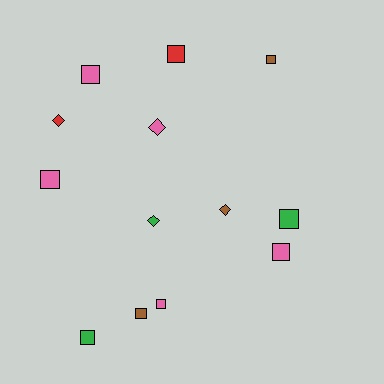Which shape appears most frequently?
Square, with 9 objects.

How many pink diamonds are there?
There is 1 pink diamond.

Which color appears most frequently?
Pink, with 5 objects.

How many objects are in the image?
There are 13 objects.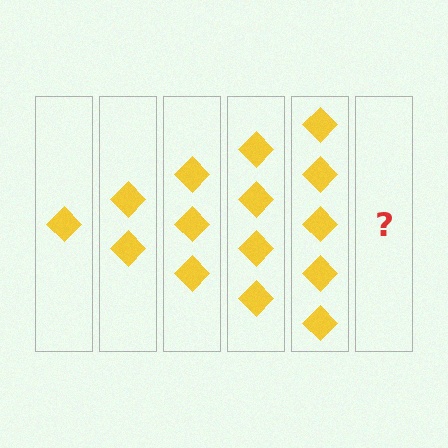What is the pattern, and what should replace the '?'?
The pattern is that each step adds one more diamond. The '?' should be 6 diamonds.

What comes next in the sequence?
The next element should be 6 diamonds.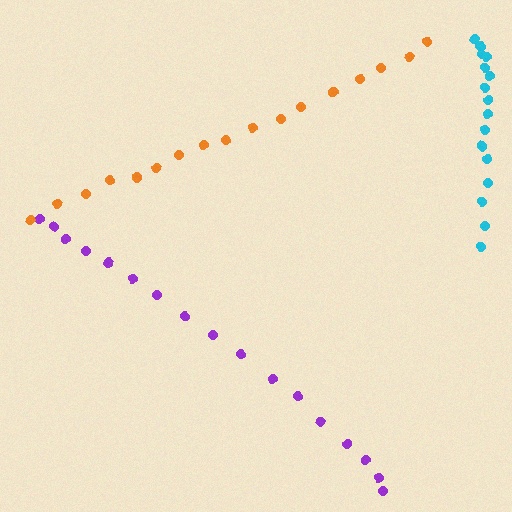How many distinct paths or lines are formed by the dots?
There are 3 distinct paths.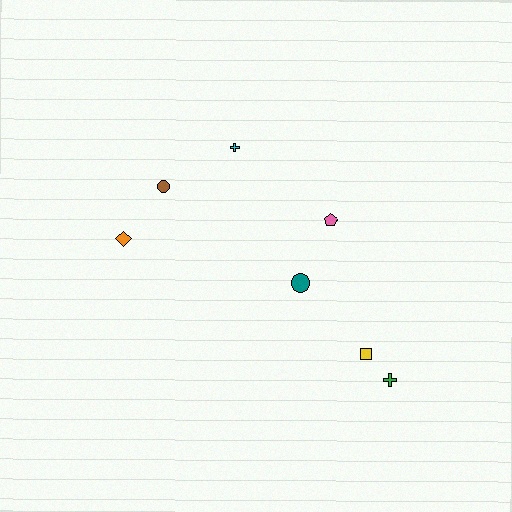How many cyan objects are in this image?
There is 1 cyan object.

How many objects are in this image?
There are 7 objects.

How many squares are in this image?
There is 1 square.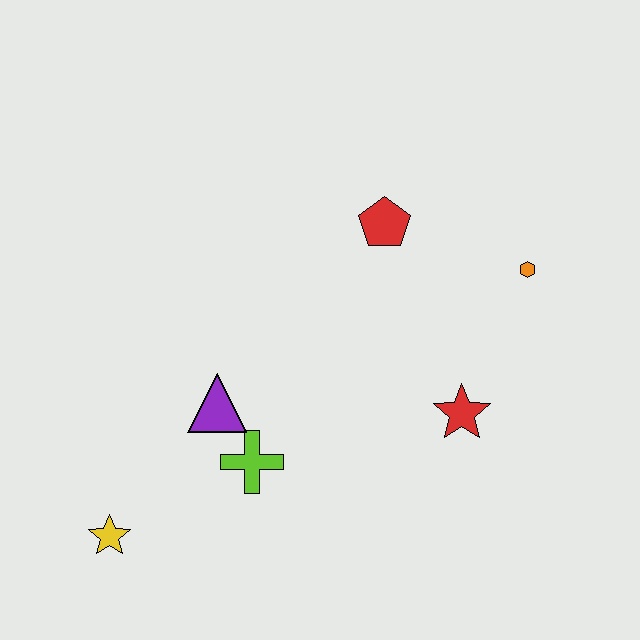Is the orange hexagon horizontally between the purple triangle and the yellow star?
No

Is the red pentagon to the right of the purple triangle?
Yes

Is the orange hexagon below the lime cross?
No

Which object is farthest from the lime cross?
The orange hexagon is farthest from the lime cross.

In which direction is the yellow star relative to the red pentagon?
The yellow star is below the red pentagon.